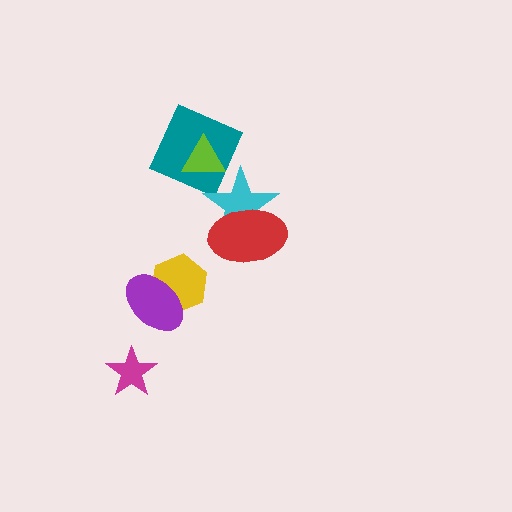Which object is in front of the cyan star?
The red ellipse is in front of the cyan star.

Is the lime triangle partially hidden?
No, no other shape covers it.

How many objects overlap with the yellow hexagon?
1 object overlaps with the yellow hexagon.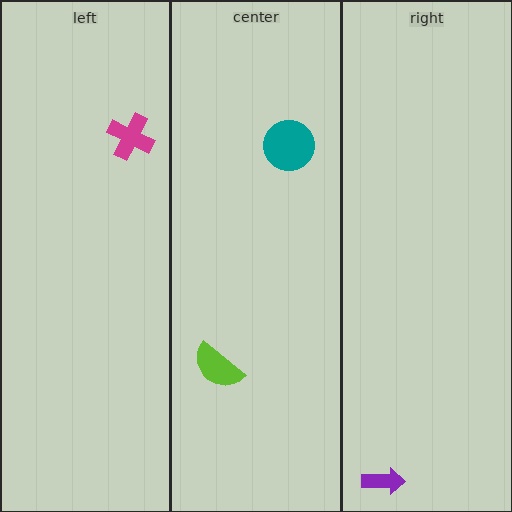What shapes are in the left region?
The magenta cross.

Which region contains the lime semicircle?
The center region.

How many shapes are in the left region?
1.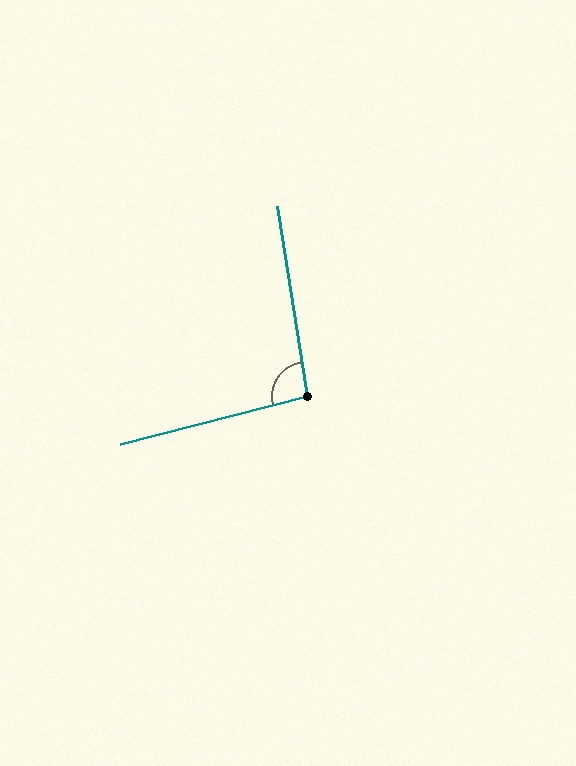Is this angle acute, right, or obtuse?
It is obtuse.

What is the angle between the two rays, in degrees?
Approximately 96 degrees.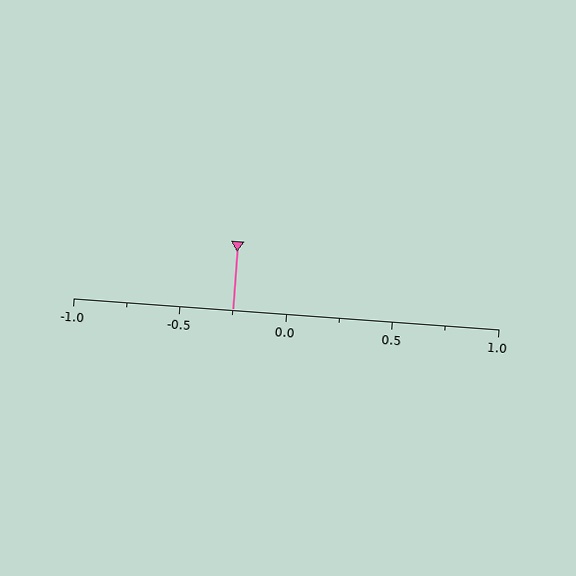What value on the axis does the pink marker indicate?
The marker indicates approximately -0.25.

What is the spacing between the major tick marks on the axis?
The major ticks are spaced 0.5 apart.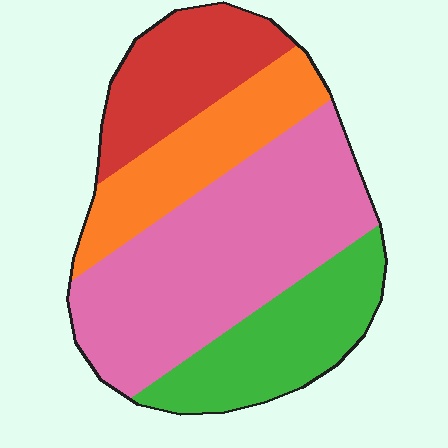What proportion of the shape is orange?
Orange covers about 20% of the shape.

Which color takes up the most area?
Pink, at roughly 45%.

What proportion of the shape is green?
Green covers about 20% of the shape.